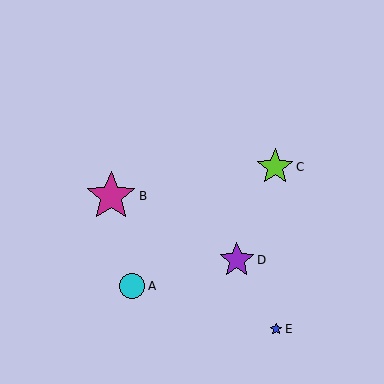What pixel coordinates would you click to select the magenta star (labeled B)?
Click at (111, 196) to select the magenta star B.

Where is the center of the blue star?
The center of the blue star is at (276, 329).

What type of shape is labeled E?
Shape E is a blue star.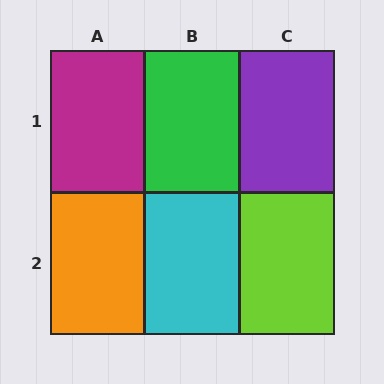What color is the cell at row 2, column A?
Orange.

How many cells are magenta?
1 cell is magenta.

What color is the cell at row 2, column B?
Cyan.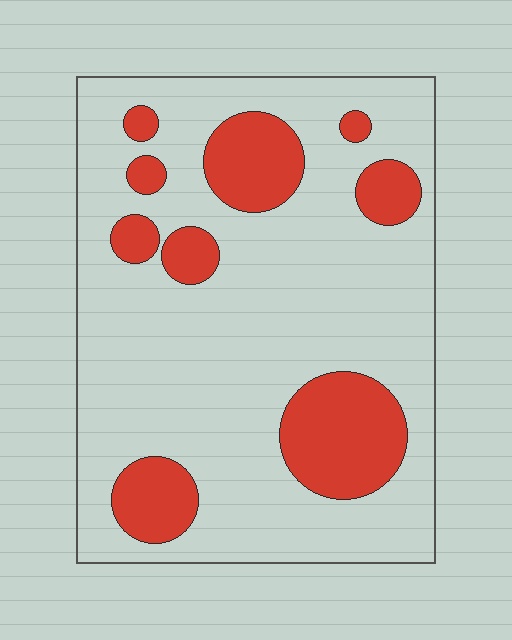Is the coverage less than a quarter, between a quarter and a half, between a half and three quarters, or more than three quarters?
Less than a quarter.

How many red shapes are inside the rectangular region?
9.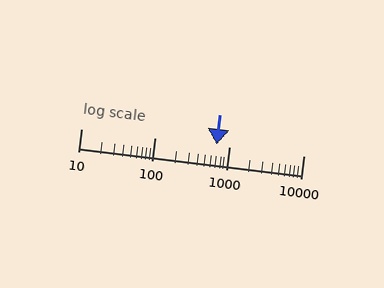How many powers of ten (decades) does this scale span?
The scale spans 3 decades, from 10 to 10000.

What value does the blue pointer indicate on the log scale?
The pointer indicates approximately 680.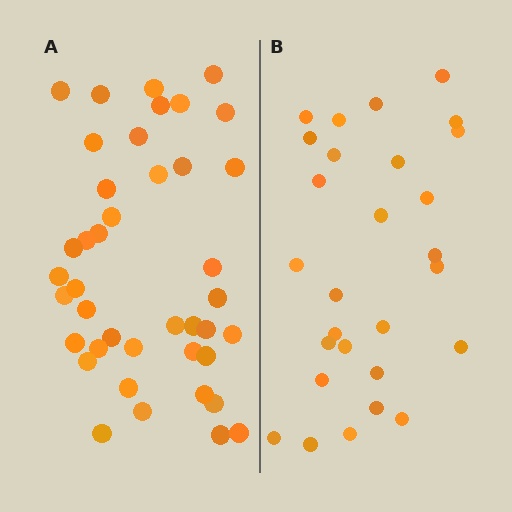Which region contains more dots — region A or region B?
Region A (the left region) has more dots.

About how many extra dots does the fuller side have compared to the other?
Region A has approximately 15 more dots than region B.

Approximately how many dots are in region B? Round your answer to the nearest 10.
About 30 dots. (The exact count is 28, which rounds to 30.)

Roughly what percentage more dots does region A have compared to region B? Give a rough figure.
About 45% more.